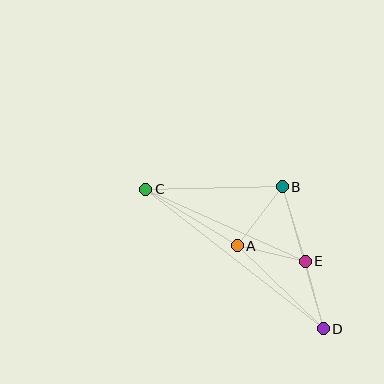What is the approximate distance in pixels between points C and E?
The distance between C and E is approximately 175 pixels.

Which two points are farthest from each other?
Points C and D are farthest from each other.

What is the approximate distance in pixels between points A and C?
The distance between A and C is approximately 108 pixels.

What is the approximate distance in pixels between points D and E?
The distance between D and E is approximately 70 pixels.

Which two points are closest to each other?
Points A and E are closest to each other.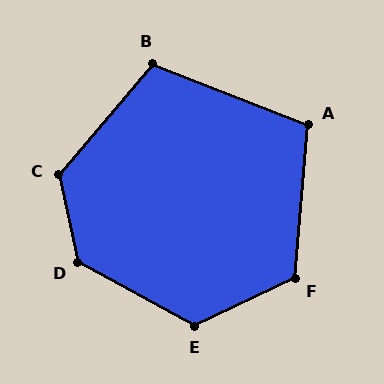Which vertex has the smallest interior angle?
A, at approximately 107 degrees.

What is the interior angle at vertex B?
Approximately 109 degrees (obtuse).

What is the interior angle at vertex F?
Approximately 121 degrees (obtuse).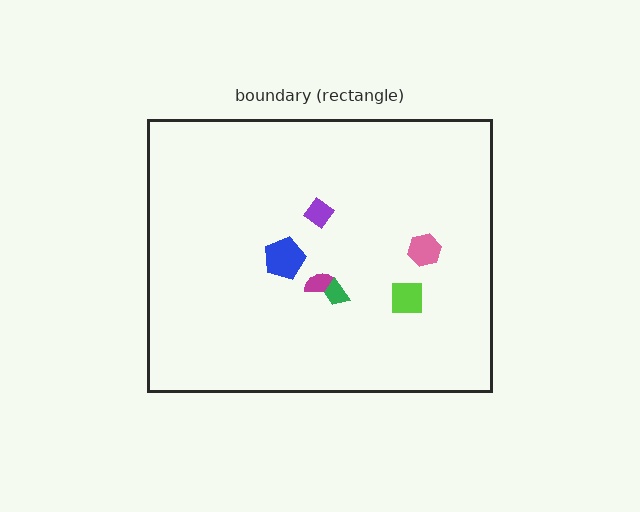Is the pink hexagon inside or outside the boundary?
Inside.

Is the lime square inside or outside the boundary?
Inside.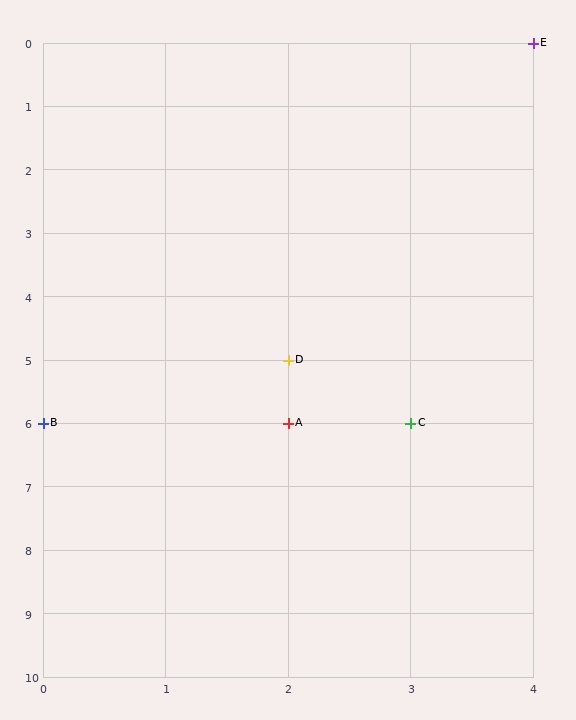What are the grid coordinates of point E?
Point E is at grid coordinates (4, 0).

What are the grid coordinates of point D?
Point D is at grid coordinates (2, 5).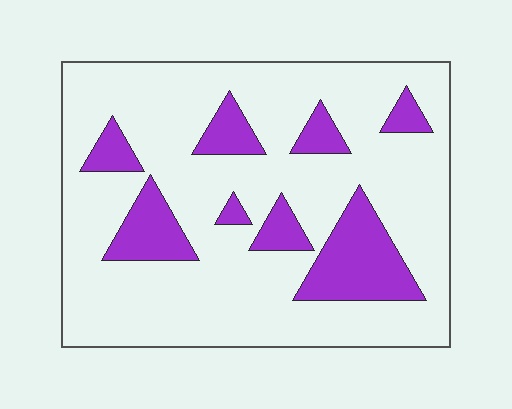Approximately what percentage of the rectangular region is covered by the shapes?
Approximately 20%.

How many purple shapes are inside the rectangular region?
8.